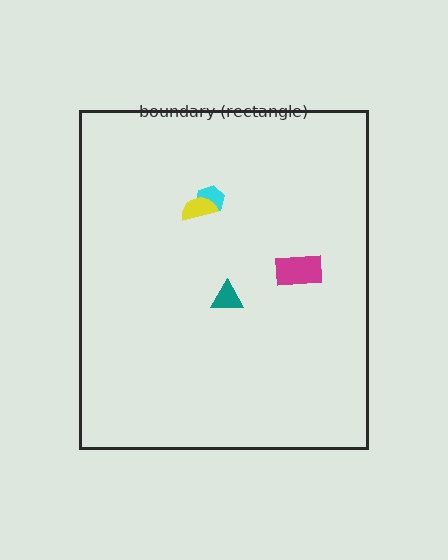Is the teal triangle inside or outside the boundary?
Inside.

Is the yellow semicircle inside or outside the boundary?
Inside.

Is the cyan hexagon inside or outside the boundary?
Inside.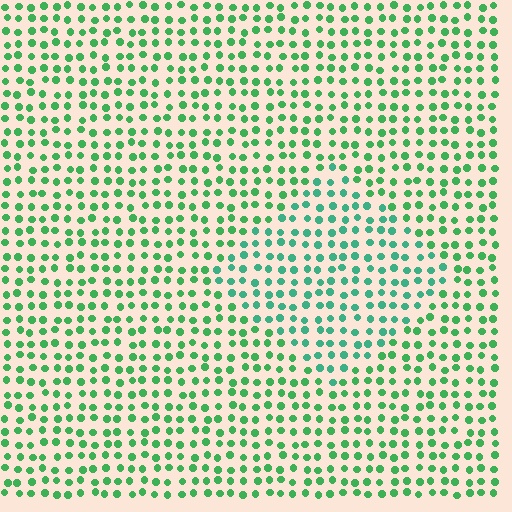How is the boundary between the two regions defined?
The boundary is defined purely by a slight shift in hue (about 25 degrees). Spacing, size, and orientation are identical on both sides.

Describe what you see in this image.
The image is filled with small green elements in a uniform arrangement. A diamond-shaped region is visible where the elements are tinted to a slightly different hue, forming a subtle color boundary.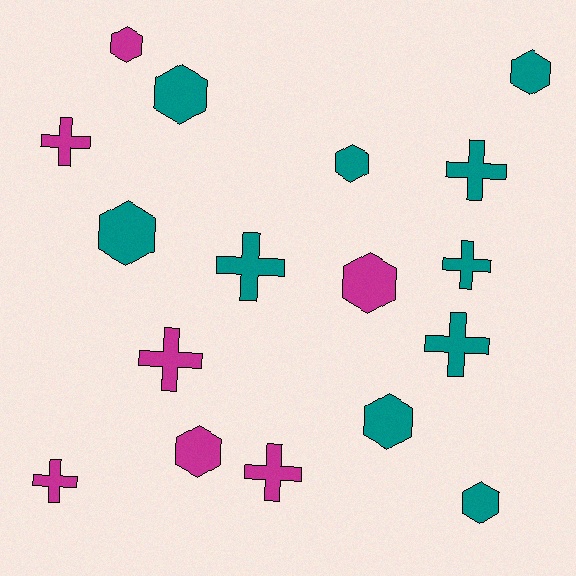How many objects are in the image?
There are 17 objects.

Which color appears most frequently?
Teal, with 10 objects.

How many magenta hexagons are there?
There are 3 magenta hexagons.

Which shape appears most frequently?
Hexagon, with 9 objects.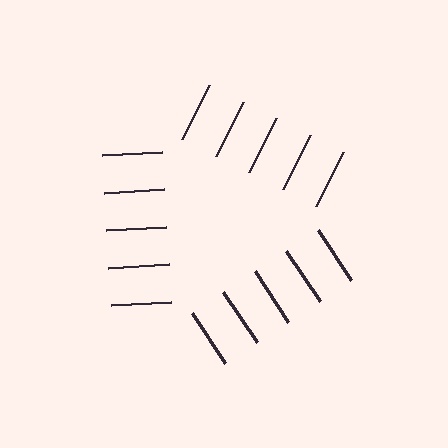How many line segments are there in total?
15 — 5 along each of the 3 edges.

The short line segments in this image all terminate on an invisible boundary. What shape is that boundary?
An illusory triangle — the line segments terminate on its edges but no continuous stroke is drawn.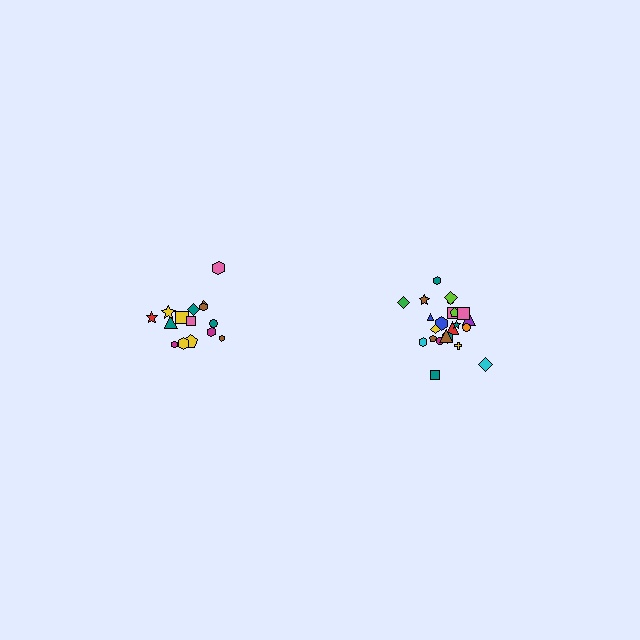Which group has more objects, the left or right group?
The right group.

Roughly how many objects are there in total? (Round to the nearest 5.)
Roughly 40 objects in total.